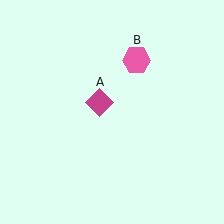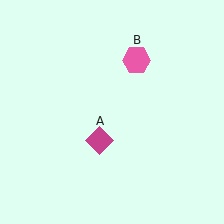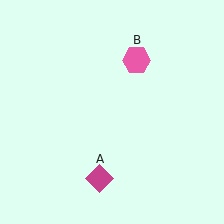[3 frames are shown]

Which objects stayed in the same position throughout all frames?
Pink hexagon (object B) remained stationary.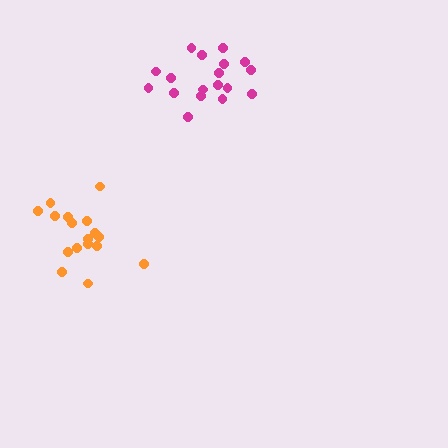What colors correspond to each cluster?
The clusters are colored: orange, magenta.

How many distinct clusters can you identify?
There are 2 distinct clusters.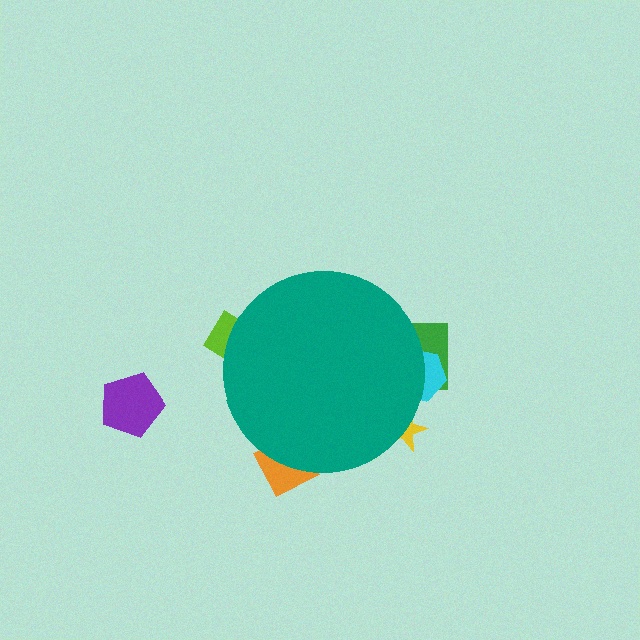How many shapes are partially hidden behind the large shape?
5 shapes are partially hidden.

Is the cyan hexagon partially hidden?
Yes, the cyan hexagon is partially hidden behind the teal circle.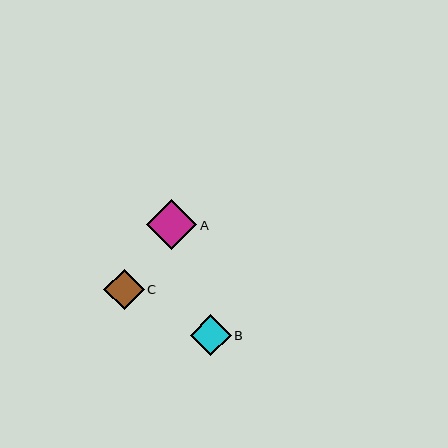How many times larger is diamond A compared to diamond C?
Diamond A is approximately 1.3 times the size of diamond C.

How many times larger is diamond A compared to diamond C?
Diamond A is approximately 1.3 times the size of diamond C.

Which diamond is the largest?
Diamond A is the largest with a size of approximately 51 pixels.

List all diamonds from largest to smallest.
From largest to smallest: A, B, C.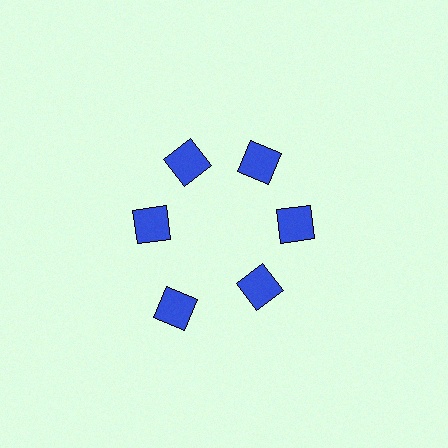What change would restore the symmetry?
The symmetry would be restored by moving it inward, back onto the ring so that all 6 diamonds sit at equal angles and equal distance from the center.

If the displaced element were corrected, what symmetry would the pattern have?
It would have 6-fold rotational symmetry — the pattern would map onto itself every 60 degrees.